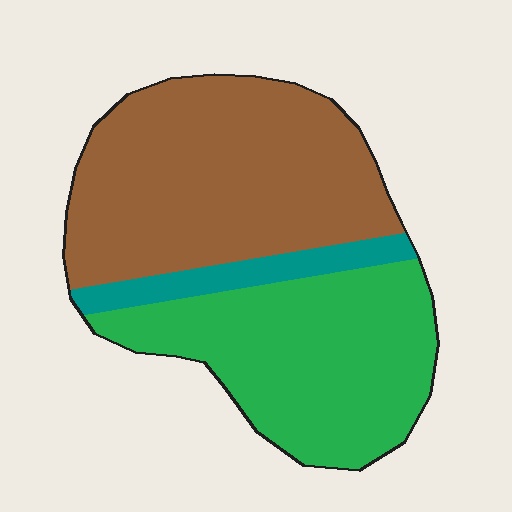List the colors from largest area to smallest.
From largest to smallest: brown, green, teal.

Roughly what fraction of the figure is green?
Green covers about 40% of the figure.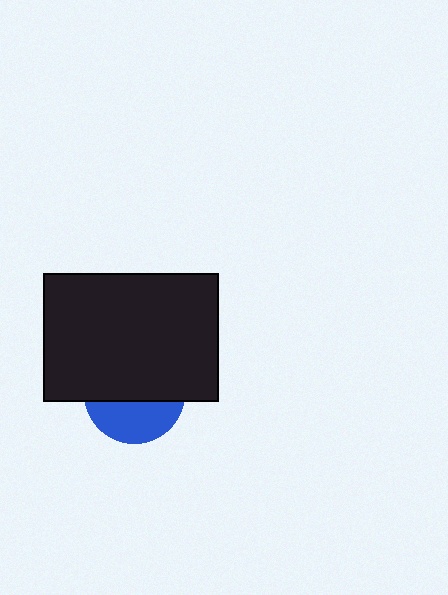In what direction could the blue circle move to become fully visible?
The blue circle could move down. That would shift it out from behind the black rectangle entirely.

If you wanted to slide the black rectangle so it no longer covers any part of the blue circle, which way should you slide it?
Slide it up — that is the most direct way to separate the two shapes.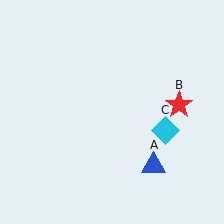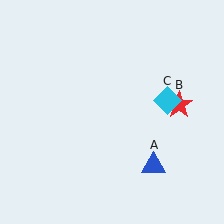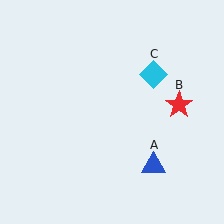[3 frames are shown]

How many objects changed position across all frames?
1 object changed position: cyan diamond (object C).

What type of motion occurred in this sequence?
The cyan diamond (object C) rotated counterclockwise around the center of the scene.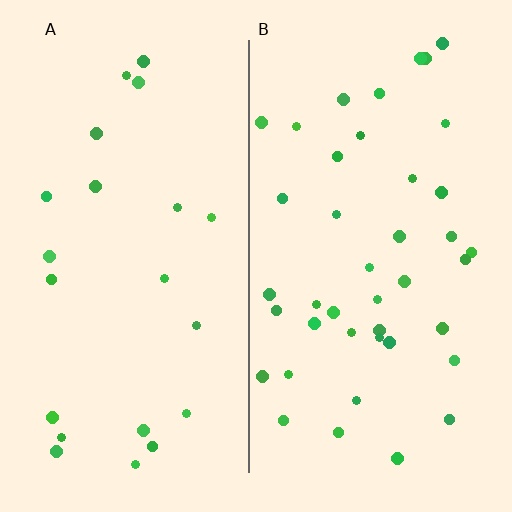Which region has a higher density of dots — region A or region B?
B (the right).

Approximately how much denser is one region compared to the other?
Approximately 1.9× — region B over region A.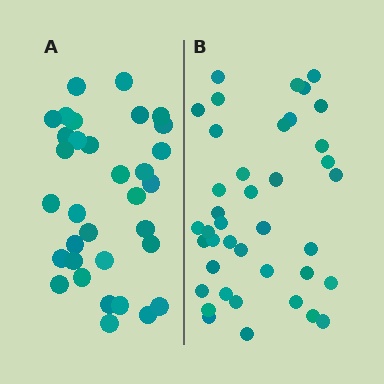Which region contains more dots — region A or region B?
Region B (the right region) has more dots.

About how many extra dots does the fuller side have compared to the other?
Region B has roughly 8 or so more dots than region A.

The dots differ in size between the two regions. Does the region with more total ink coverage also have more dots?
No. Region A has more total ink coverage because its dots are larger, but region B actually contains more individual dots. Total area can be misleading — the number of items is what matters here.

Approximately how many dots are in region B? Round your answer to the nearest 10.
About 40 dots.